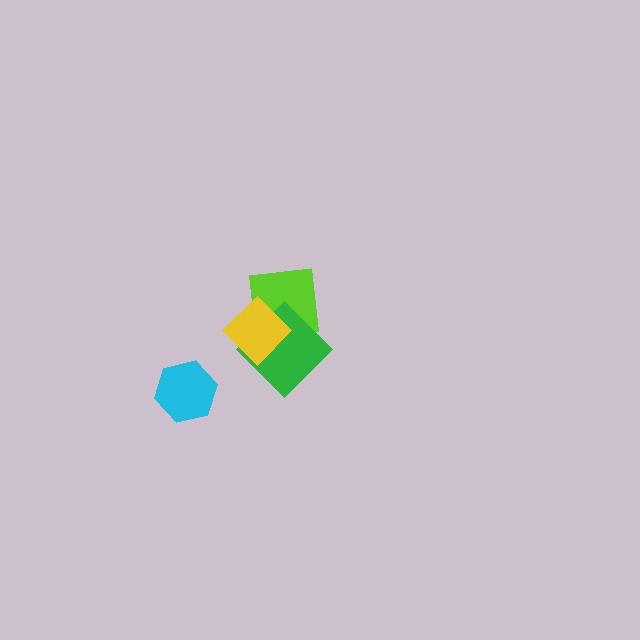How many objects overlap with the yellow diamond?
2 objects overlap with the yellow diamond.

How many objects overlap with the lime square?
2 objects overlap with the lime square.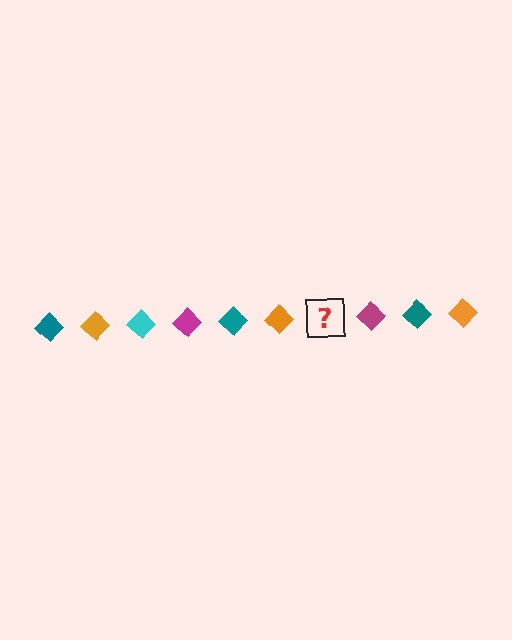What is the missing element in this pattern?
The missing element is a cyan diamond.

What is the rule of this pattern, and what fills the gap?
The rule is that the pattern cycles through teal, orange, cyan, magenta diamonds. The gap should be filled with a cyan diamond.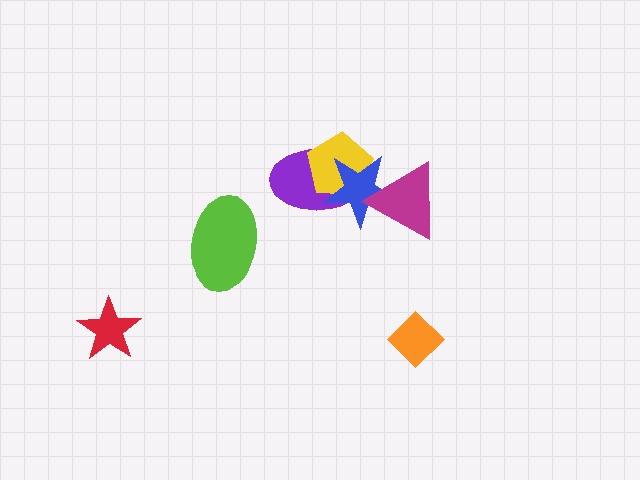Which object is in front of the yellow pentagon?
The blue star is in front of the yellow pentagon.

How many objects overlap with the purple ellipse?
2 objects overlap with the purple ellipse.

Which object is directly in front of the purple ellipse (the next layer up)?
The yellow pentagon is directly in front of the purple ellipse.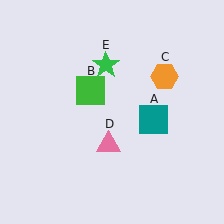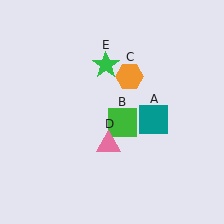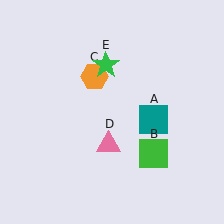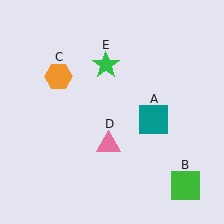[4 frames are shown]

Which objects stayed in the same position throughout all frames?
Teal square (object A) and pink triangle (object D) and green star (object E) remained stationary.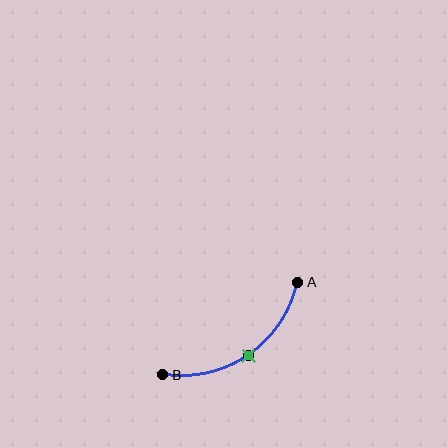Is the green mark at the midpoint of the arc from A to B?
Yes. The green mark lies on the arc at equal arc-length from both A and B — it is the arc midpoint.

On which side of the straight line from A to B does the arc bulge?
The arc bulges below and to the right of the straight line connecting A and B.